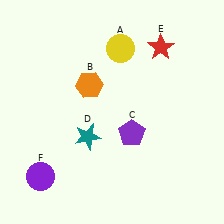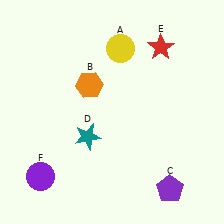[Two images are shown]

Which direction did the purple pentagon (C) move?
The purple pentagon (C) moved down.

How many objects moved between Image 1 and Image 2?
1 object moved between the two images.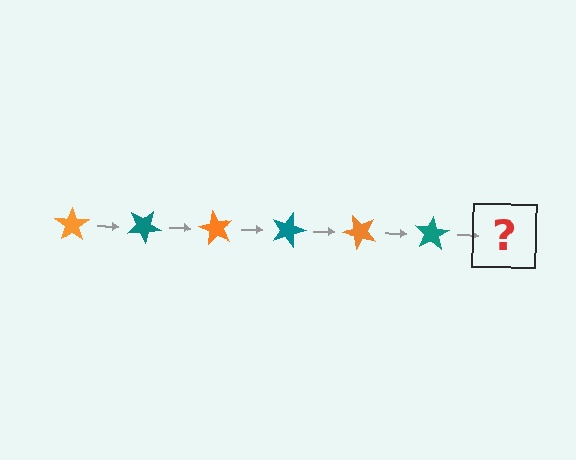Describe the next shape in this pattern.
It should be an orange star, rotated 180 degrees from the start.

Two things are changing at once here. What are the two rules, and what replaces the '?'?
The two rules are that it rotates 30 degrees each step and the color cycles through orange and teal. The '?' should be an orange star, rotated 180 degrees from the start.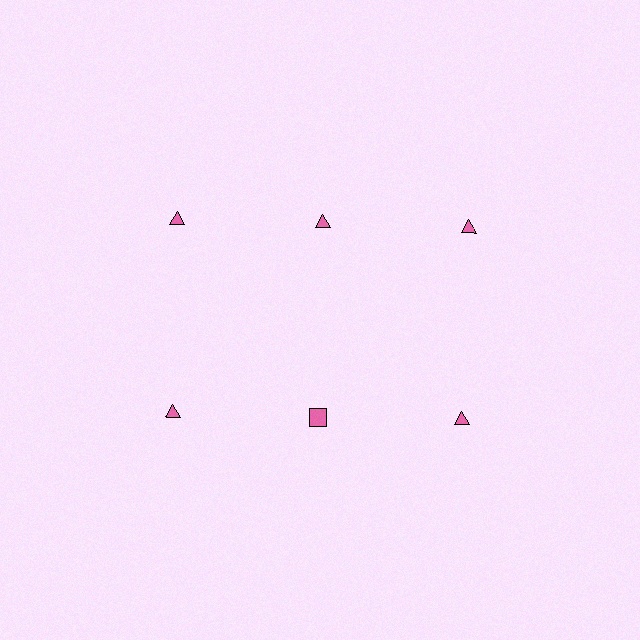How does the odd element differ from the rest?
It has a different shape: square instead of triangle.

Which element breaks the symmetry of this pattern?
The pink square in the second row, second from left column breaks the symmetry. All other shapes are pink triangles.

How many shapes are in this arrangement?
There are 6 shapes arranged in a grid pattern.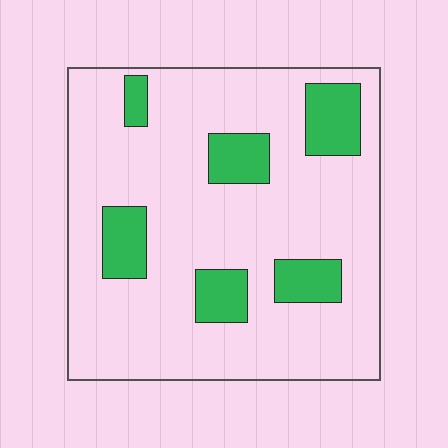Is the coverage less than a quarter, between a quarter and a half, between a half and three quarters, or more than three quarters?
Less than a quarter.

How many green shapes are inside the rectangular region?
6.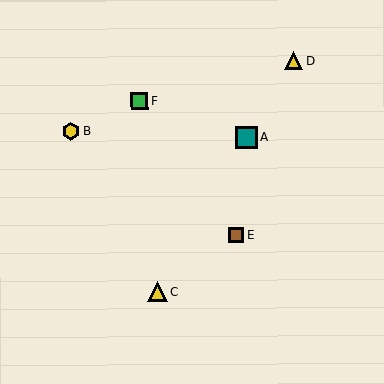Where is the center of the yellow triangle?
The center of the yellow triangle is at (294, 61).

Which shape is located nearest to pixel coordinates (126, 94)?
The green square (labeled F) at (139, 101) is nearest to that location.